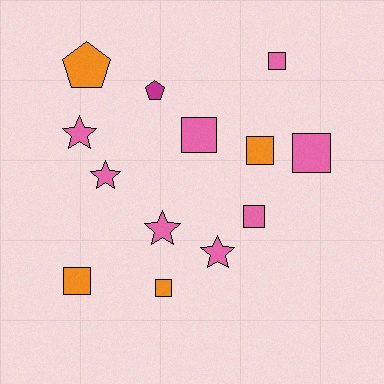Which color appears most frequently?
Pink, with 8 objects.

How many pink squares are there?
There are 4 pink squares.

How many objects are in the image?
There are 13 objects.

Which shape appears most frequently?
Square, with 7 objects.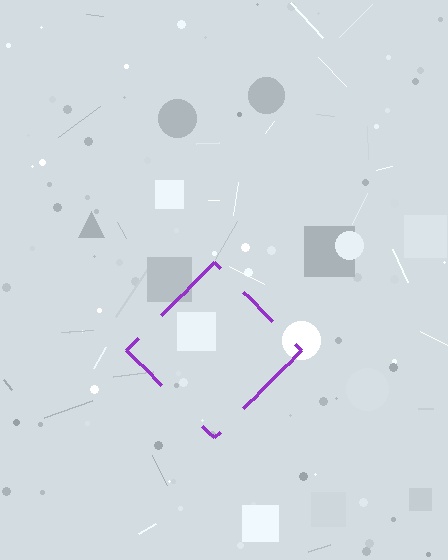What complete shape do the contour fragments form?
The contour fragments form a diamond.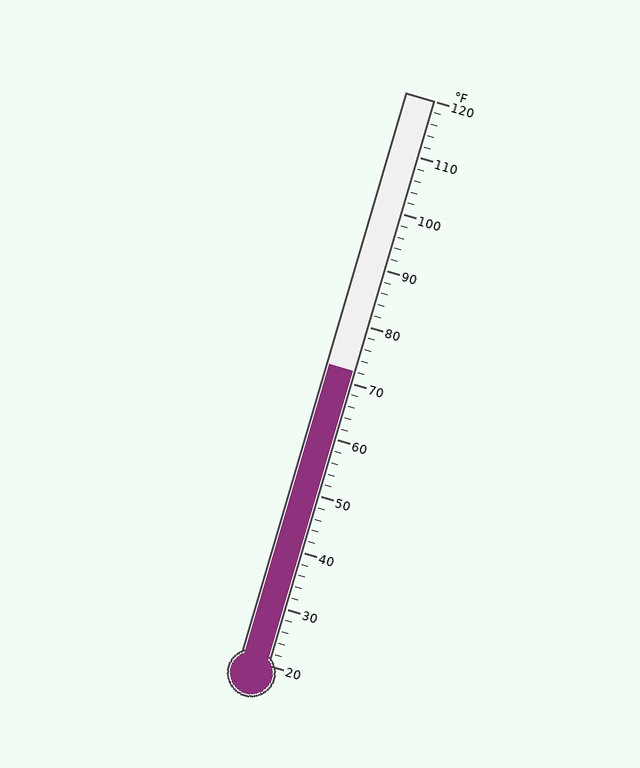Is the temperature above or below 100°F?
The temperature is below 100°F.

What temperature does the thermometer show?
The thermometer shows approximately 72°F.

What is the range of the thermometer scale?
The thermometer scale ranges from 20°F to 120°F.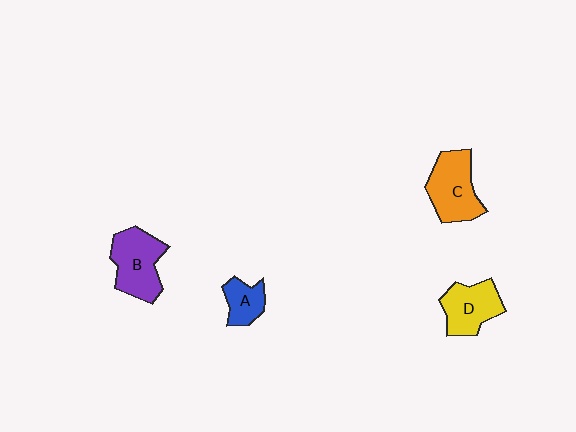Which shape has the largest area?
Shape B (purple).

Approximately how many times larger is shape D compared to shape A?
Approximately 1.6 times.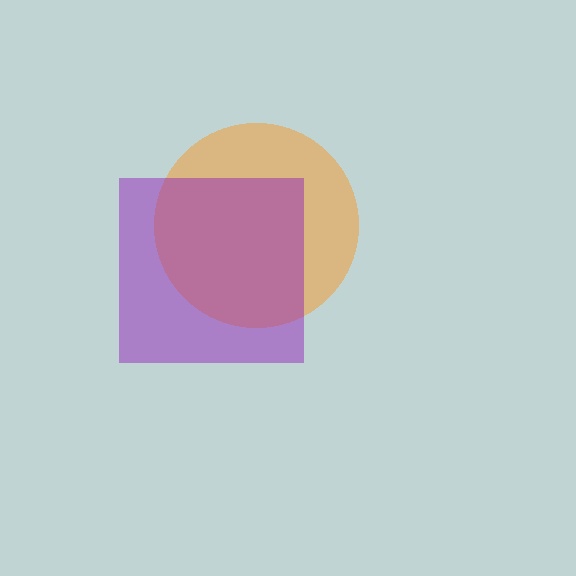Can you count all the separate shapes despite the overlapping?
Yes, there are 2 separate shapes.